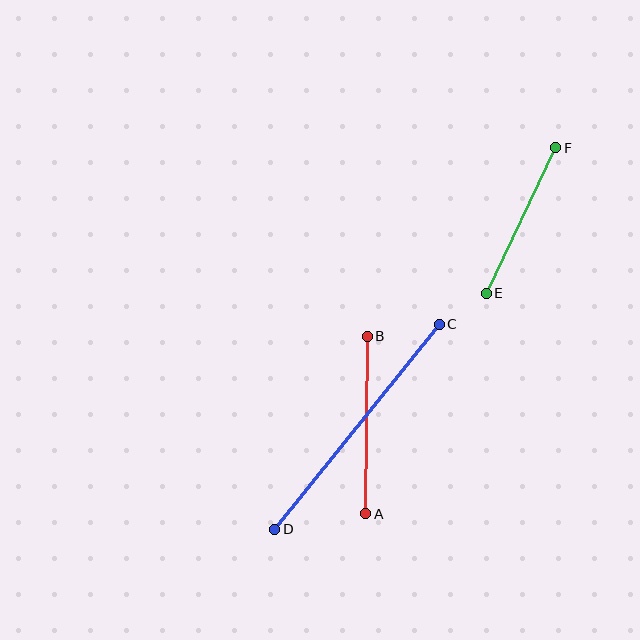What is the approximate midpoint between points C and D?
The midpoint is at approximately (357, 427) pixels.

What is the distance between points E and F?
The distance is approximately 161 pixels.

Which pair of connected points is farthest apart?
Points C and D are farthest apart.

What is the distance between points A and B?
The distance is approximately 178 pixels.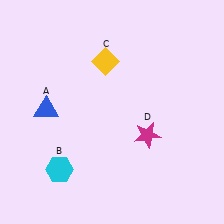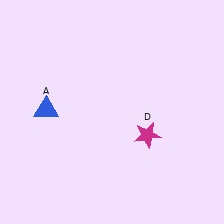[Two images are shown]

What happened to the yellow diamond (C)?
The yellow diamond (C) was removed in Image 2. It was in the top-left area of Image 1.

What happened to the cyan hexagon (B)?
The cyan hexagon (B) was removed in Image 2. It was in the bottom-left area of Image 1.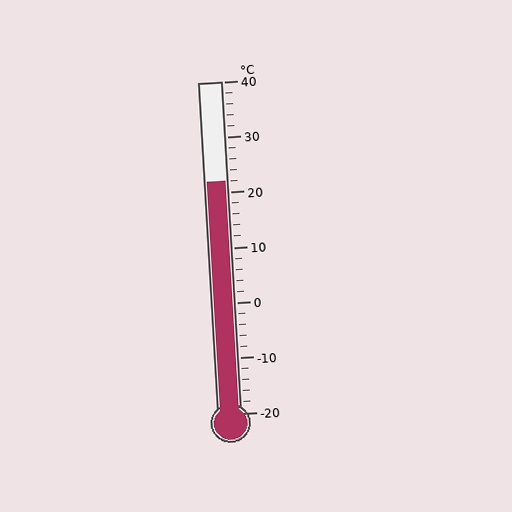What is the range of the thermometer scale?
The thermometer scale ranges from -20°C to 40°C.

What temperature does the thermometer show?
The thermometer shows approximately 22°C.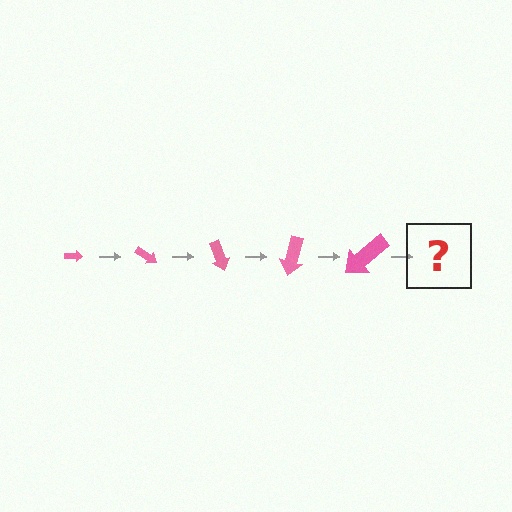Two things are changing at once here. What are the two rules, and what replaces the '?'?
The two rules are that the arrow grows larger each step and it rotates 35 degrees each step. The '?' should be an arrow, larger than the previous one and rotated 175 degrees from the start.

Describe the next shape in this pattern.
It should be an arrow, larger than the previous one and rotated 175 degrees from the start.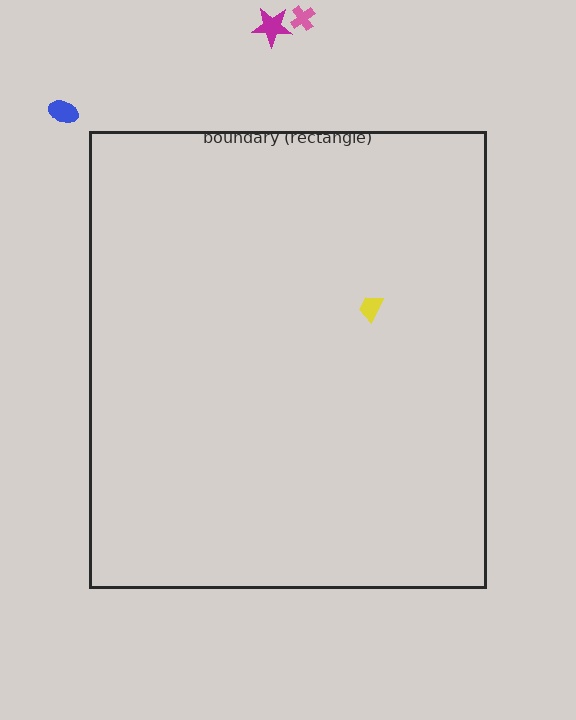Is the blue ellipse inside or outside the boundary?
Outside.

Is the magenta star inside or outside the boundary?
Outside.